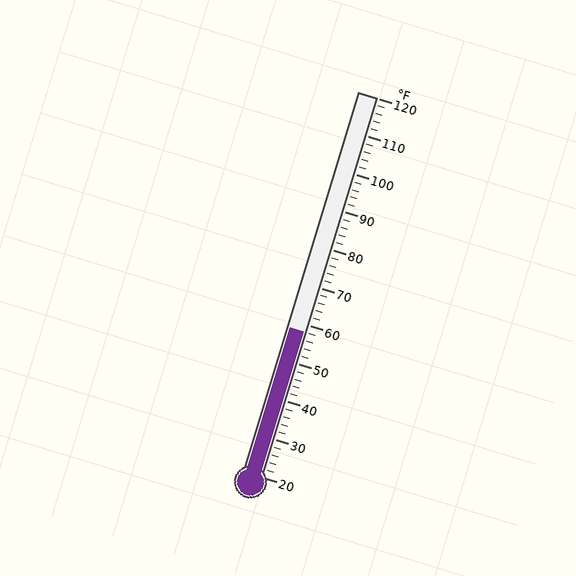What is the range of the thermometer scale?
The thermometer scale ranges from 20°F to 120°F.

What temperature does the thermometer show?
The thermometer shows approximately 58°F.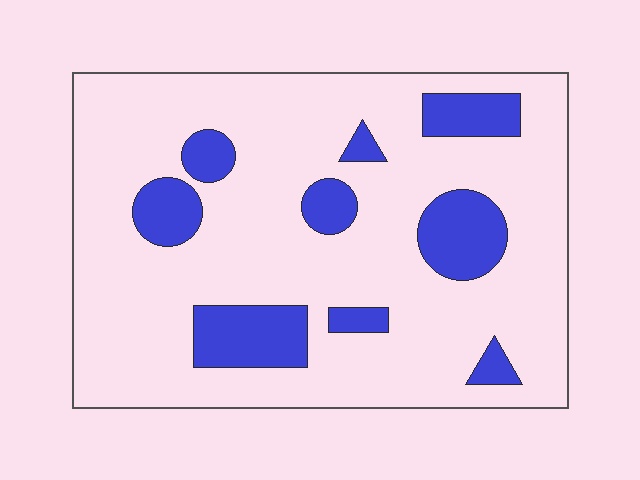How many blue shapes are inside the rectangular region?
9.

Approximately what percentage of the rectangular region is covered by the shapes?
Approximately 20%.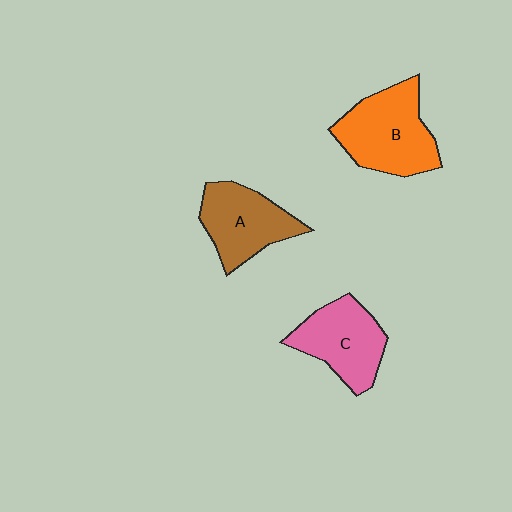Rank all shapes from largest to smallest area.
From largest to smallest: B (orange), C (pink), A (brown).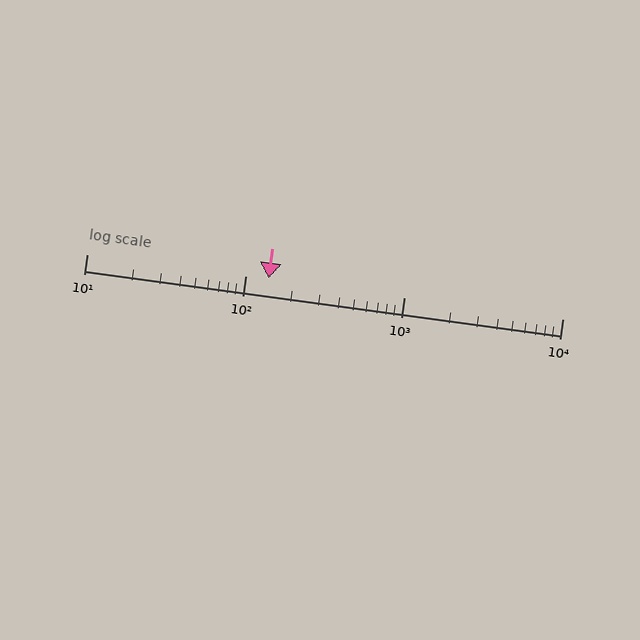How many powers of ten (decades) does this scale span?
The scale spans 3 decades, from 10 to 10000.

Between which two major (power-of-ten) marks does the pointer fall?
The pointer is between 100 and 1000.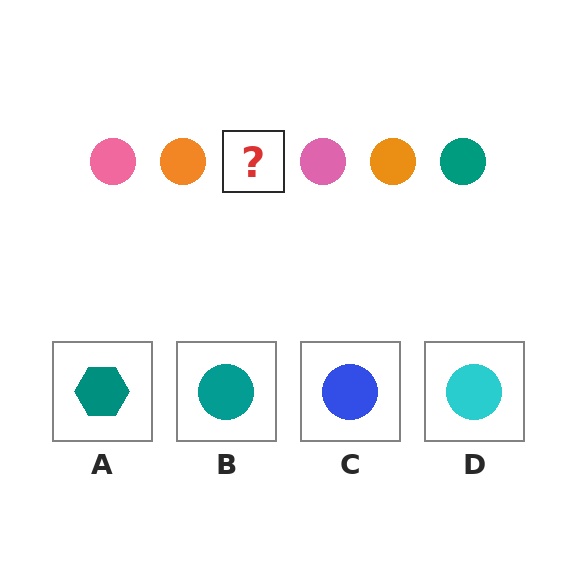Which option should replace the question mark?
Option B.